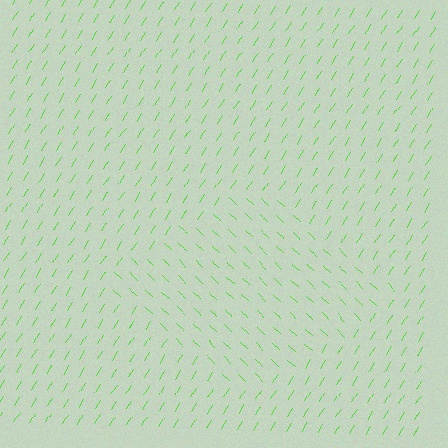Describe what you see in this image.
The image is filled with small lime line segments. A diamond region in the image has lines oriented differently from the surrounding lines, creating a visible texture boundary.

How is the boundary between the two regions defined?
The boundary is defined purely by a change in line orientation (approximately 79 degrees difference). All lines are the same color and thickness.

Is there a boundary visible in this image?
Yes, there is a texture boundary formed by a change in line orientation.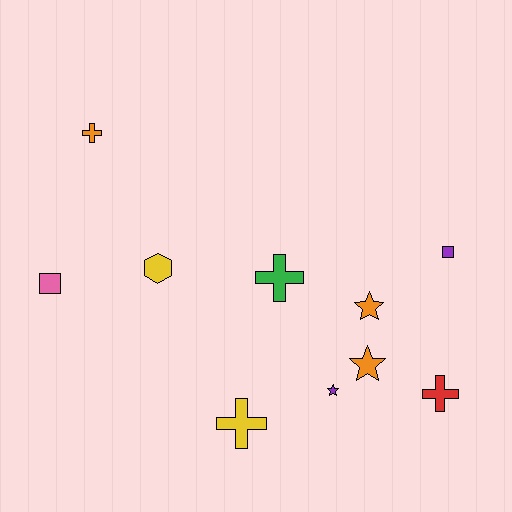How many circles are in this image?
There are no circles.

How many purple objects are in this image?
There are 2 purple objects.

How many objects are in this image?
There are 10 objects.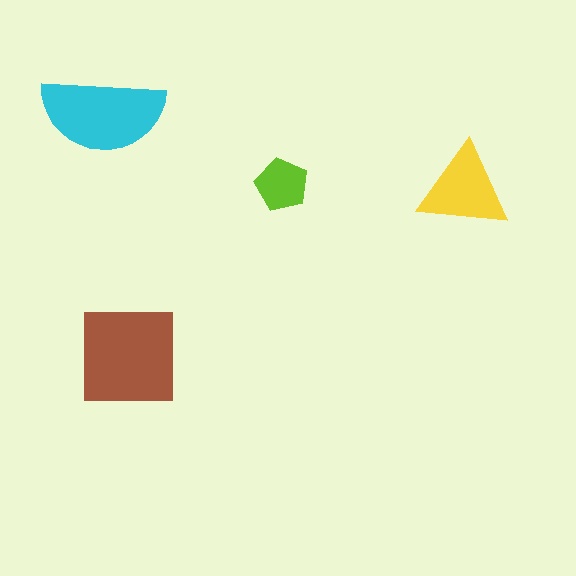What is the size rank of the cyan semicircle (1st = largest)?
2nd.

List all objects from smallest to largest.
The lime pentagon, the yellow triangle, the cyan semicircle, the brown square.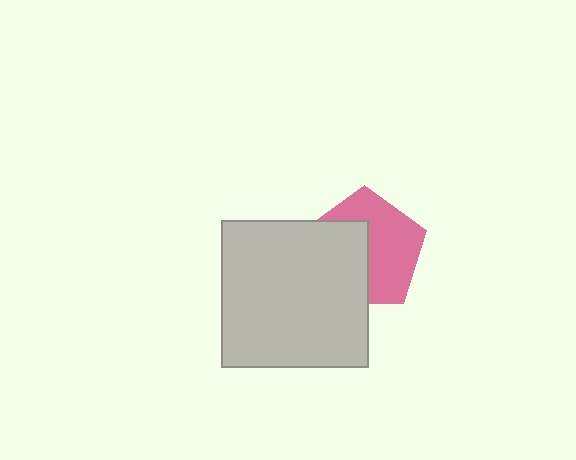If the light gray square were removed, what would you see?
You would see the complete pink pentagon.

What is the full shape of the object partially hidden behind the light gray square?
The partially hidden object is a pink pentagon.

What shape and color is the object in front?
The object in front is a light gray square.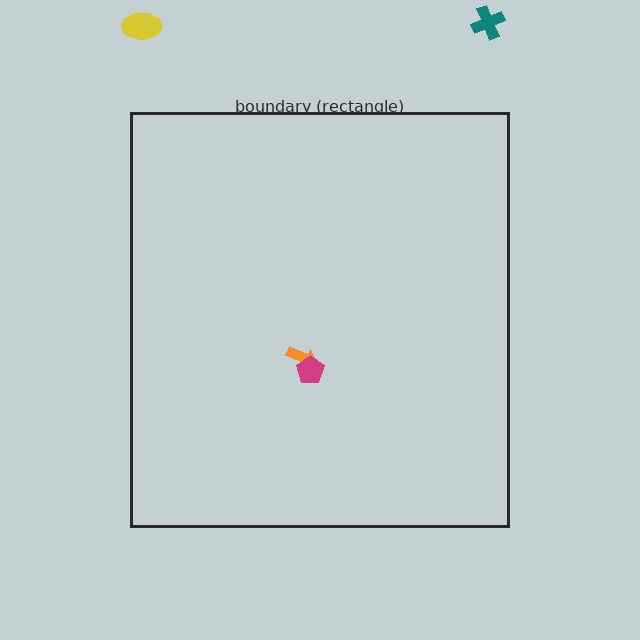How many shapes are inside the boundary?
2 inside, 2 outside.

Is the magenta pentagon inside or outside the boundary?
Inside.